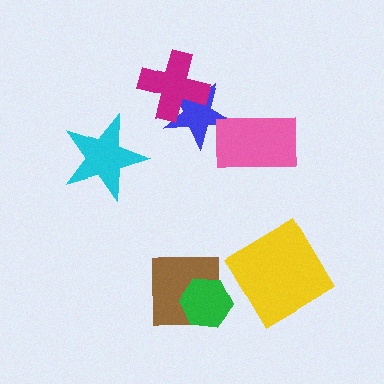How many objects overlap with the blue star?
2 objects overlap with the blue star.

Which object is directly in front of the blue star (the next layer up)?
The pink rectangle is directly in front of the blue star.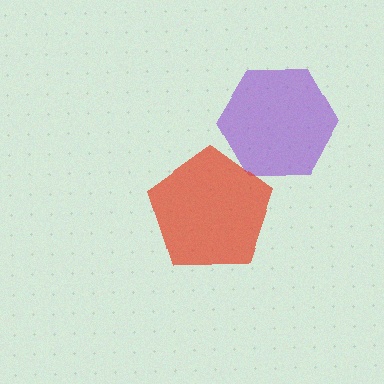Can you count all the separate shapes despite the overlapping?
Yes, there are 2 separate shapes.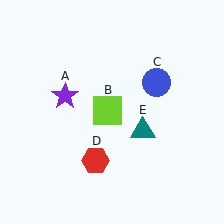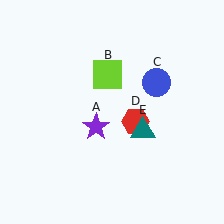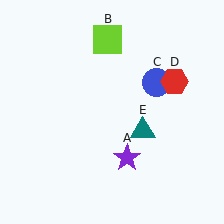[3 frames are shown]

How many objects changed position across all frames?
3 objects changed position: purple star (object A), lime square (object B), red hexagon (object D).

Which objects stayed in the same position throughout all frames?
Blue circle (object C) and teal triangle (object E) remained stationary.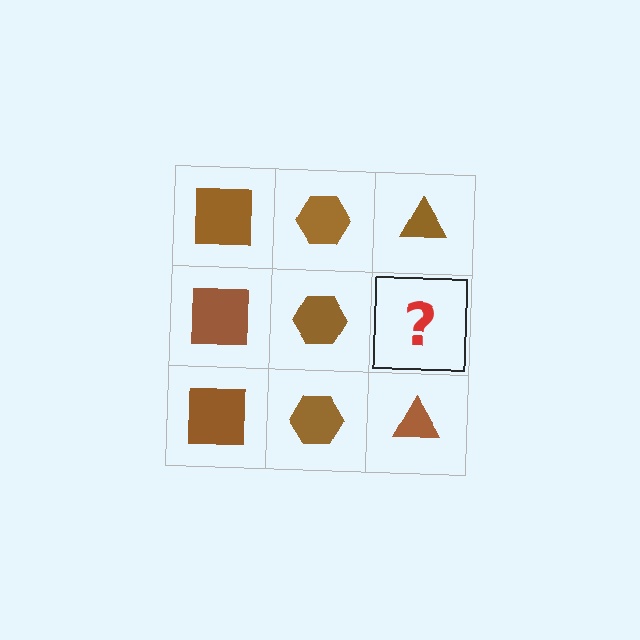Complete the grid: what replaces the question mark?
The question mark should be replaced with a brown triangle.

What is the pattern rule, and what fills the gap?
The rule is that each column has a consistent shape. The gap should be filled with a brown triangle.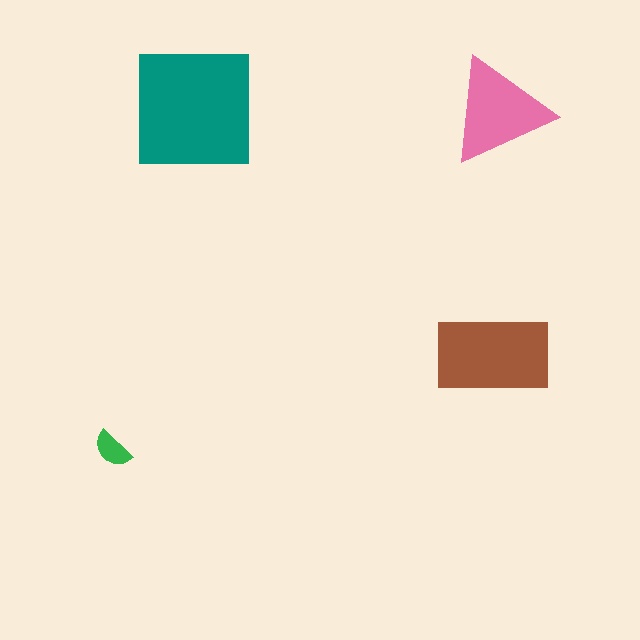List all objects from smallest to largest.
The green semicircle, the pink triangle, the brown rectangle, the teal square.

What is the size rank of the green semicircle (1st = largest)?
4th.